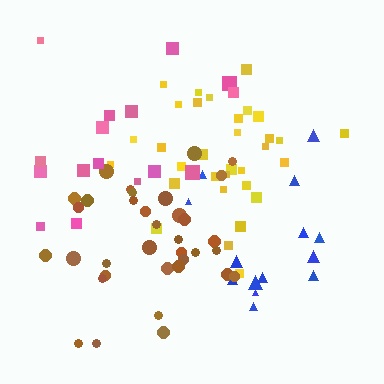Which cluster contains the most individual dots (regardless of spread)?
Brown (35).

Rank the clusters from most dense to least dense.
yellow, brown, blue, pink.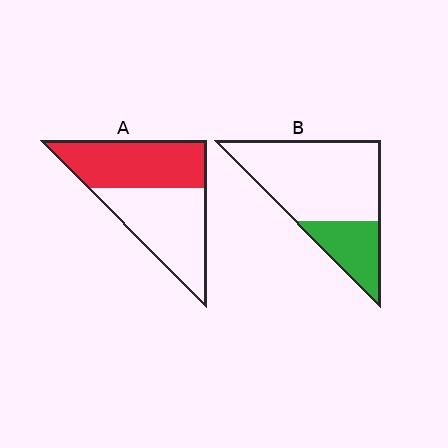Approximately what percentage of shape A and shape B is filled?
A is approximately 50% and B is approximately 25%.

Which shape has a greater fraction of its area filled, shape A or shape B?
Shape A.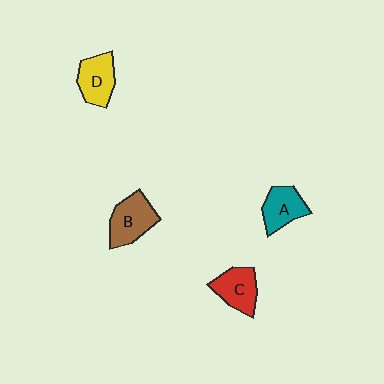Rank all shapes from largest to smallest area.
From largest to smallest: B (brown), D (yellow), C (red), A (teal).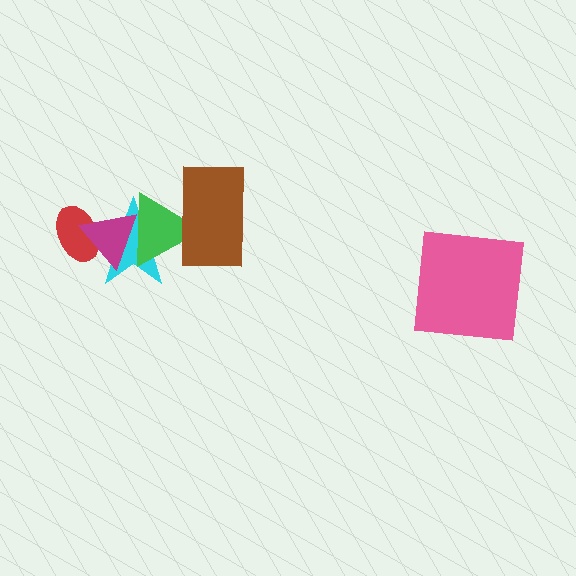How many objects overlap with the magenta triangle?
3 objects overlap with the magenta triangle.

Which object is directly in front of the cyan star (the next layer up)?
The green triangle is directly in front of the cyan star.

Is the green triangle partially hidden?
Yes, it is partially covered by another shape.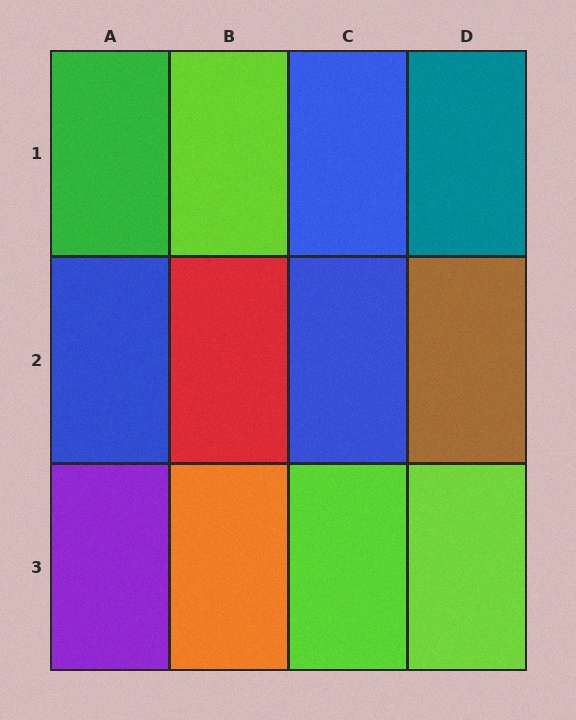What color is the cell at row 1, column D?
Teal.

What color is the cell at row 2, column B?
Red.